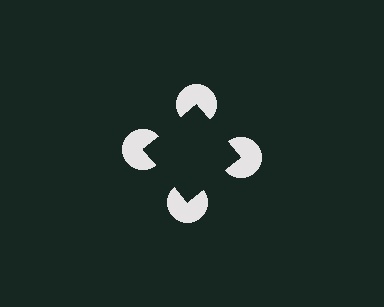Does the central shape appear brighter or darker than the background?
It typically appears slightly darker than the background, even though no actual brightness change is drawn.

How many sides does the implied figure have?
4 sides.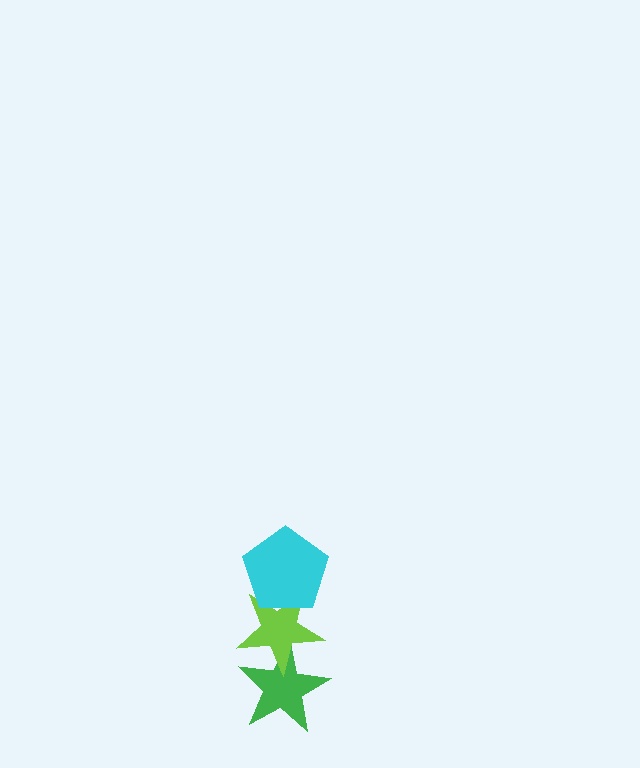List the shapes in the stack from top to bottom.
From top to bottom: the cyan pentagon, the lime star, the green star.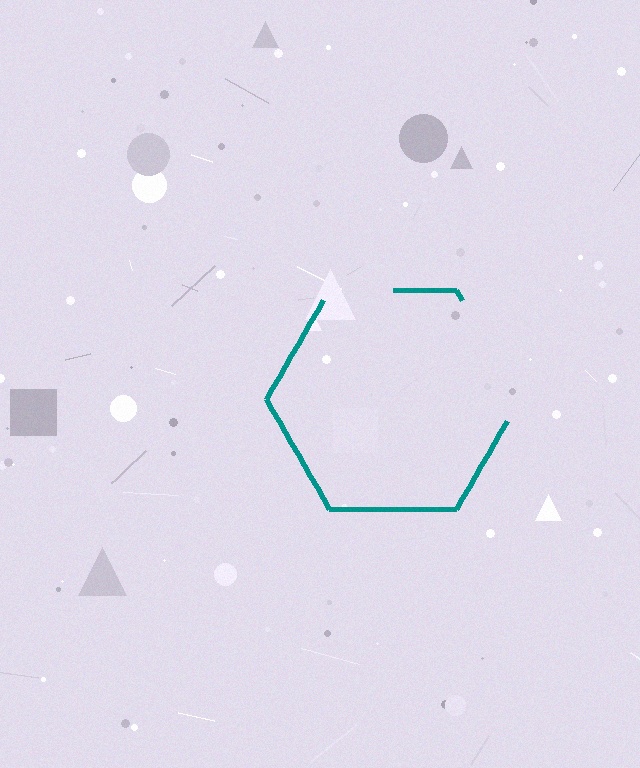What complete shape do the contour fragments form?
The contour fragments form a hexagon.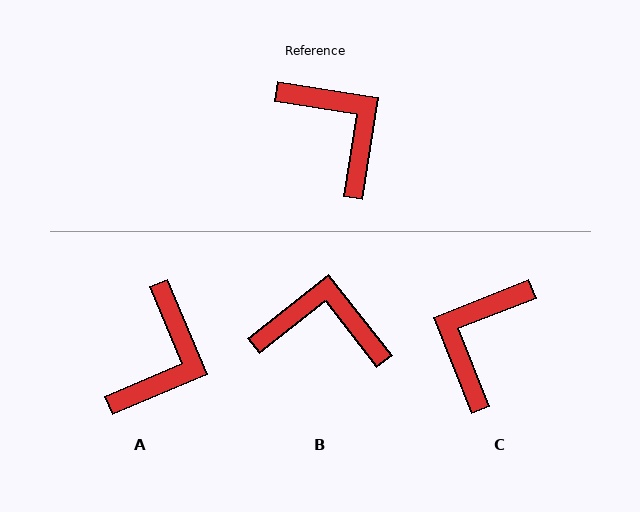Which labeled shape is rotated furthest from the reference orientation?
C, about 120 degrees away.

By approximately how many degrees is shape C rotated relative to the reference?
Approximately 120 degrees counter-clockwise.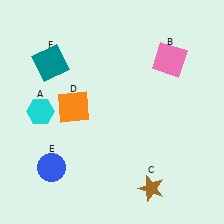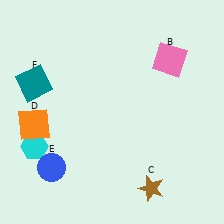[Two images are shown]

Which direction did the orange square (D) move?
The orange square (D) moved left.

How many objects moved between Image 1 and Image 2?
3 objects moved between the two images.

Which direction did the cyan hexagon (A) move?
The cyan hexagon (A) moved down.